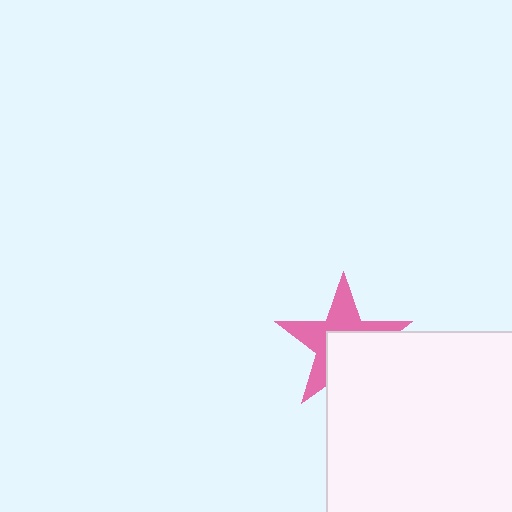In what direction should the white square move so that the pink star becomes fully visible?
The white square should move toward the lower-right. That is the shortest direction to clear the overlap and leave the pink star fully visible.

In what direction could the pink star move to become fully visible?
The pink star could move toward the upper-left. That would shift it out from behind the white square entirely.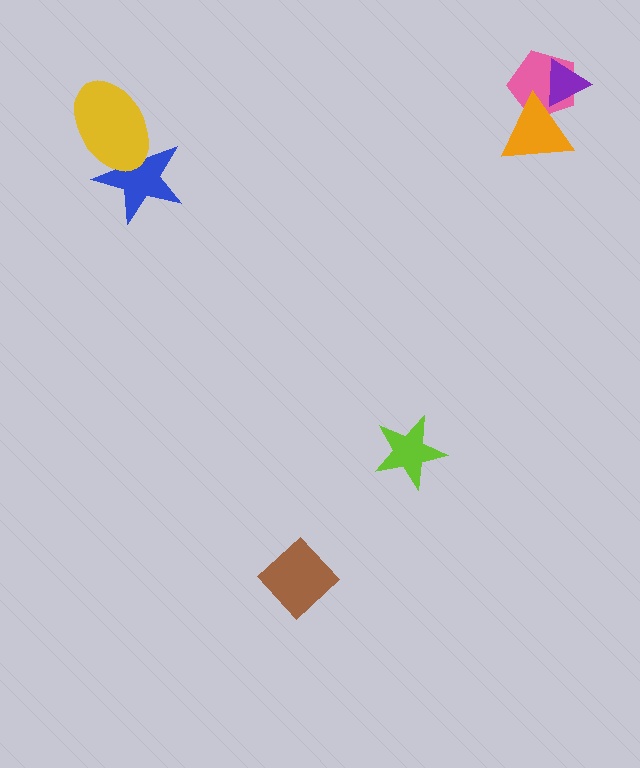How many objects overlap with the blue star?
1 object overlaps with the blue star.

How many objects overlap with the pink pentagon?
2 objects overlap with the pink pentagon.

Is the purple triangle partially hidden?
No, no other shape covers it.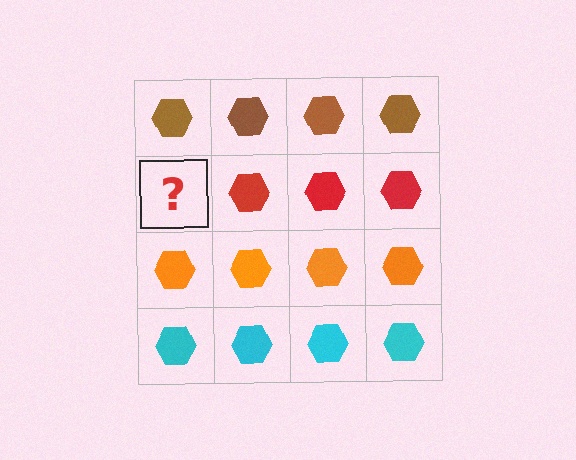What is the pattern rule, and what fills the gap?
The rule is that each row has a consistent color. The gap should be filled with a red hexagon.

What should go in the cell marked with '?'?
The missing cell should contain a red hexagon.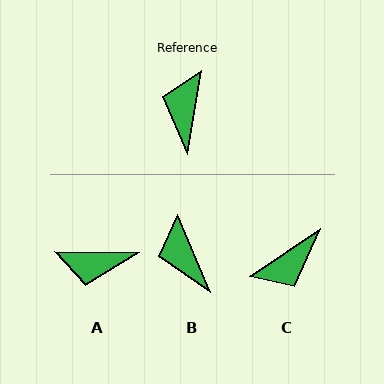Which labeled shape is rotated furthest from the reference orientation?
C, about 133 degrees away.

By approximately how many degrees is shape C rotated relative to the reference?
Approximately 133 degrees counter-clockwise.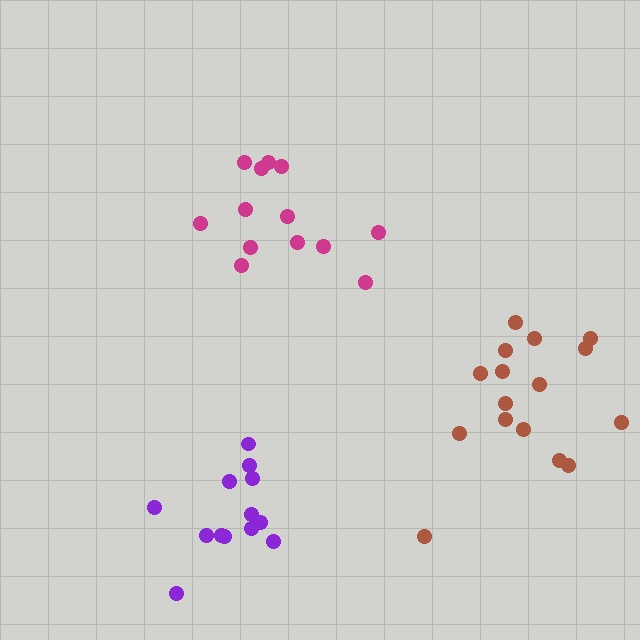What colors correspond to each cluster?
The clusters are colored: brown, magenta, purple.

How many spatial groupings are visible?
There are 3 spatial groupings.